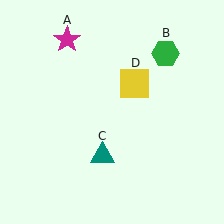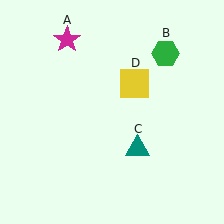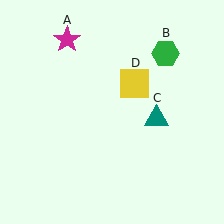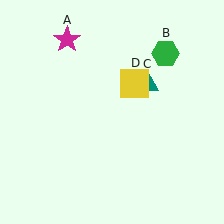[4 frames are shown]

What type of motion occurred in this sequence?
The teal triangle (object C) rotated counterclockwise around the center of the scene.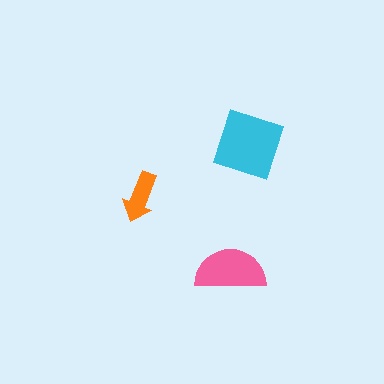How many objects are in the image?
There are 3 objects in the image.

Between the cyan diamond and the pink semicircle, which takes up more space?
The cyan diamond.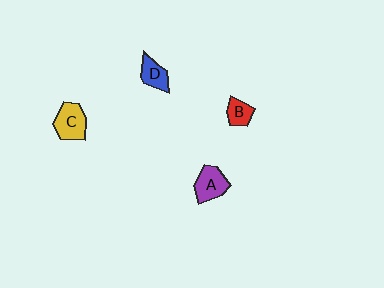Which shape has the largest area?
Shape C (yellow).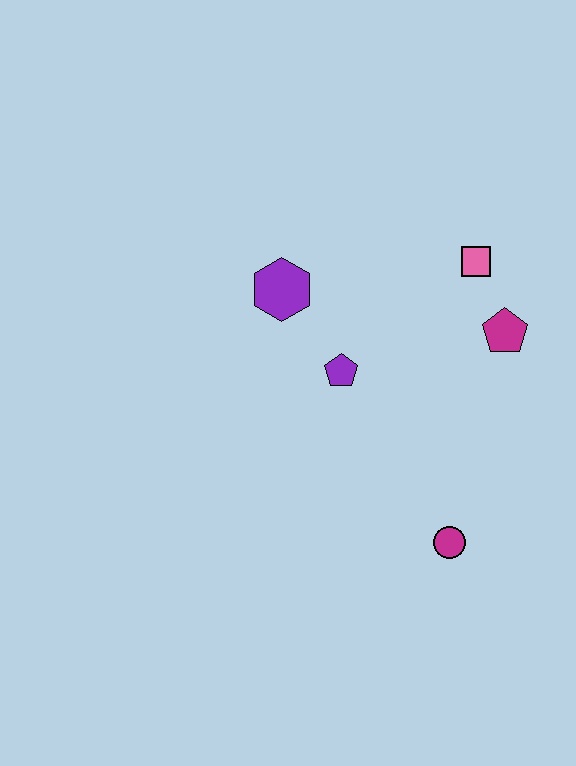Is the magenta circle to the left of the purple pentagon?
No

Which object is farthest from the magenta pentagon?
The purple hexagon is farthest from the magenta pentagon.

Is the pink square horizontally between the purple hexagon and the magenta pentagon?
Yes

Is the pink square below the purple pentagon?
No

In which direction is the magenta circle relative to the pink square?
The magenta circle is below the pink square.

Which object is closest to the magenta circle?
The purple pentagon is closest to the magenta circle.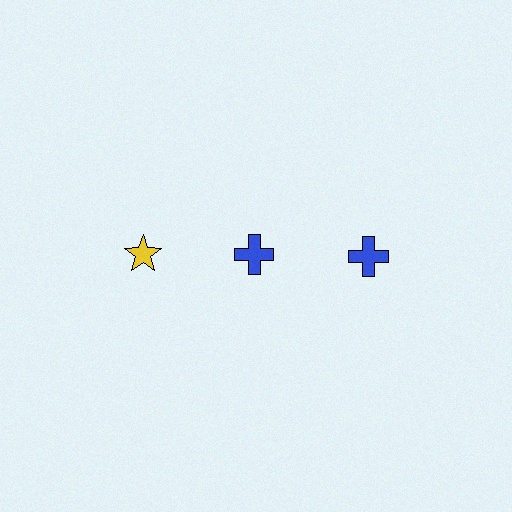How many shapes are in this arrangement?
There are 3 shapes arranged in a grid pattern.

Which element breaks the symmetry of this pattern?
The yellow star in the top row, leftmost column breaks the symmetry. All other shapes are blue crosses.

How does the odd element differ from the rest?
It differs in both color (yellow instead of blue) and shape (star instead of cross).